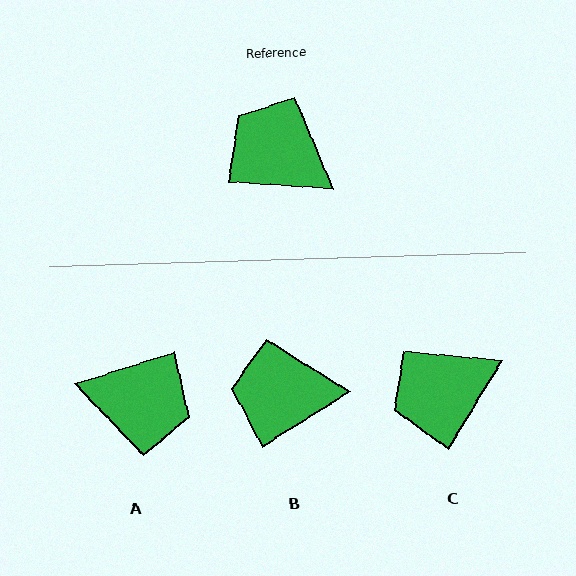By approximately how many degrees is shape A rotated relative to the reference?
Approximately 158 degrees clockwise.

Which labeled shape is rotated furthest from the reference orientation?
A, about 158 degrees away.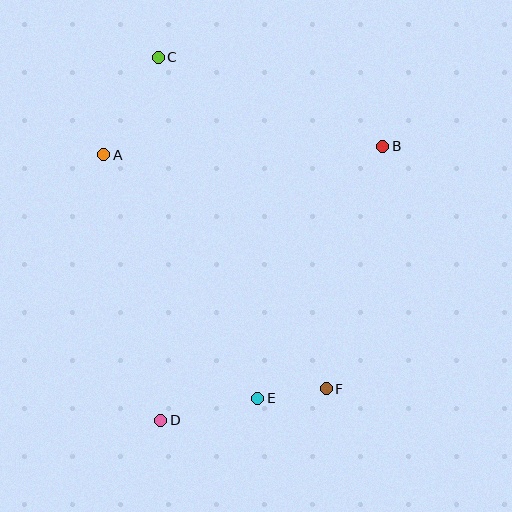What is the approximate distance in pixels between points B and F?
The distance between B and F is approximately 249 pixels.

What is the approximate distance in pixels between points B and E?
The distance between B and E is approximately 281 pixels.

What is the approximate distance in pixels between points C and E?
The distance between C and E is approximately 355 pixels.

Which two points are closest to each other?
Points E and F are closest to each other.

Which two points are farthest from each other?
Points C and F are farthest from each other.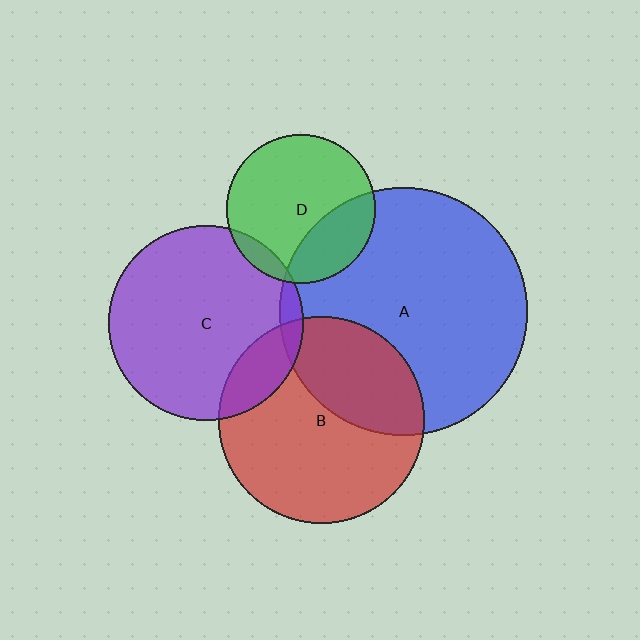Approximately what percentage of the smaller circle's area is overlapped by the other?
Approximately 5%.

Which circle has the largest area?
Circle A (blue).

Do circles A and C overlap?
Yes.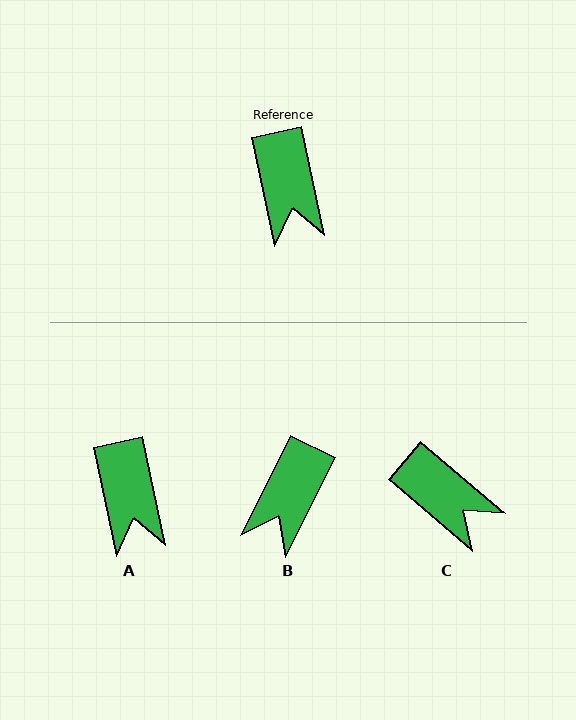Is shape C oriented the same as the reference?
No, it is off by about 37 degrees.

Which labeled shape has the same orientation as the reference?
A.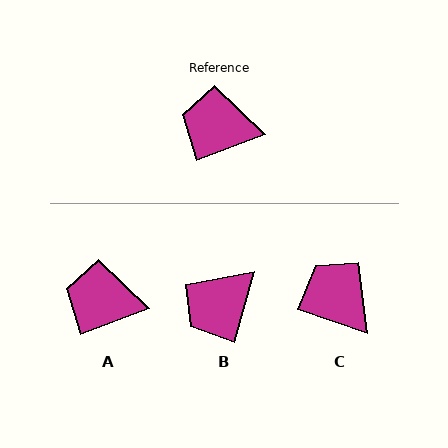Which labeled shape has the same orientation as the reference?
A.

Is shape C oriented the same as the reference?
No, it is off by about 39 degrees.